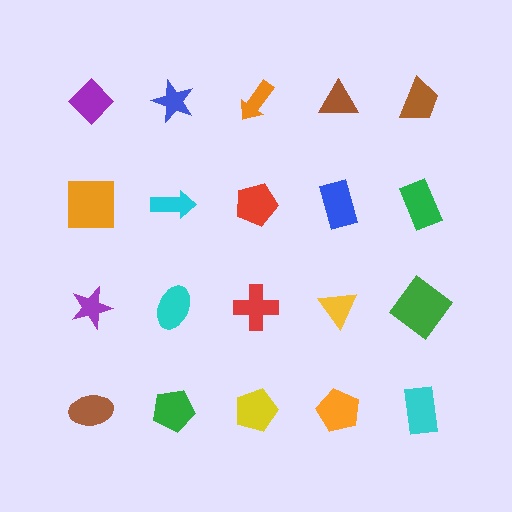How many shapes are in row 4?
5 shapes.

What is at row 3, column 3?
A red cross.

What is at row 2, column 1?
An orange square.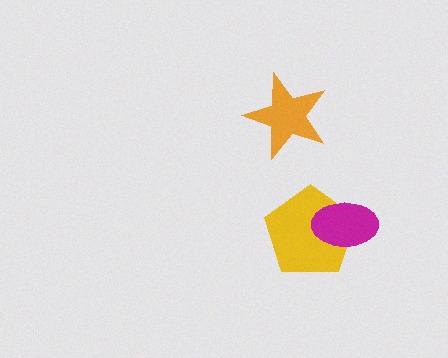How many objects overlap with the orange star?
0 objects overlap with the orange star.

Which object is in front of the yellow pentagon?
The magenta ellipse is in front of the yellow pentagon.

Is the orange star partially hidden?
No, no other shape covers it.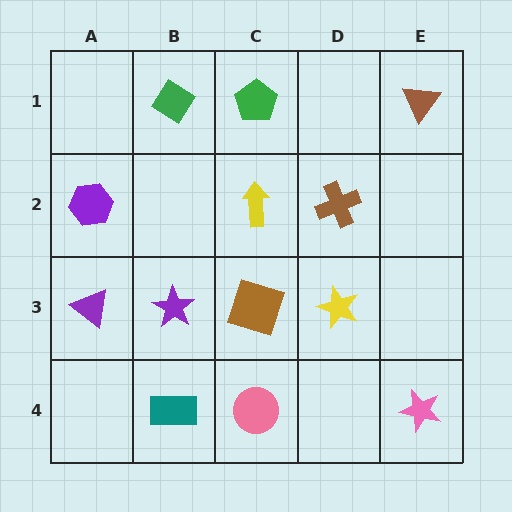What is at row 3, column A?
A purple triangle.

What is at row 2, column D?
A brown cross.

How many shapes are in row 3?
4 shapes.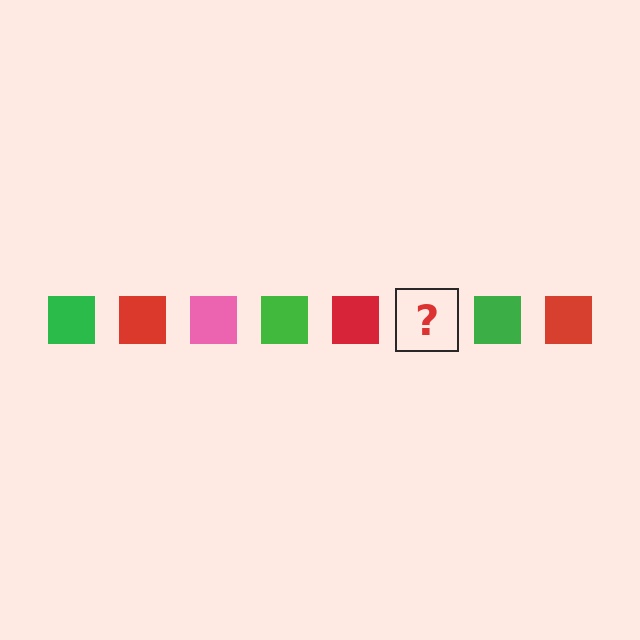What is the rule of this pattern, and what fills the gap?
The rule is that the pattern cycles through green, red, pink squares. The gap should be filled with a pink square.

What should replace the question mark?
The question mark should be replaced with a pink square.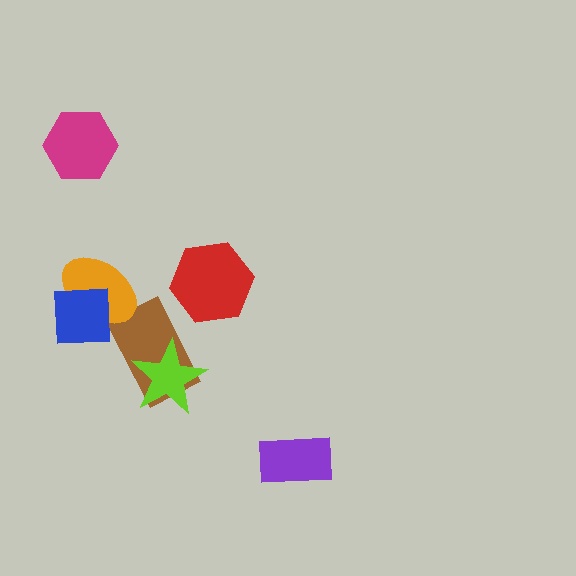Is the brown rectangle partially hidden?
Yes, it is partially covered by another shape.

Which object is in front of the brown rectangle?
The lime star is in front of the brown rectangle.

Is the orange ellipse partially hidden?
Yes, it is partially covered by another shape.